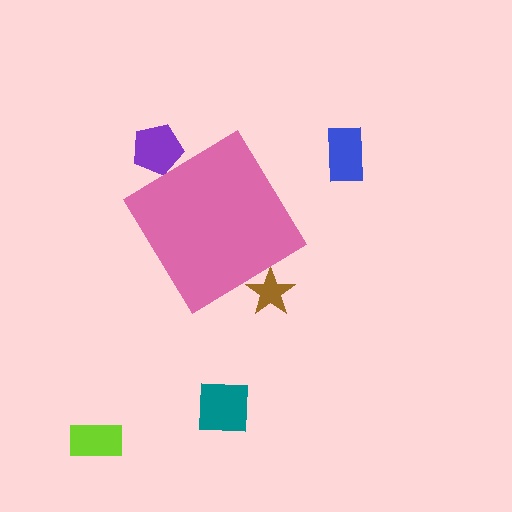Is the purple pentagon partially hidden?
Yes, the purple pentagon is partially hidden behind the pink diamond.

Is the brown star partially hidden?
Yes, the brown star is partially hidden behind the pink diamond.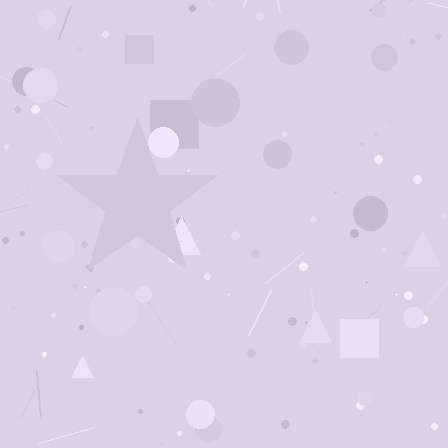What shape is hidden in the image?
A star is hidden in the image.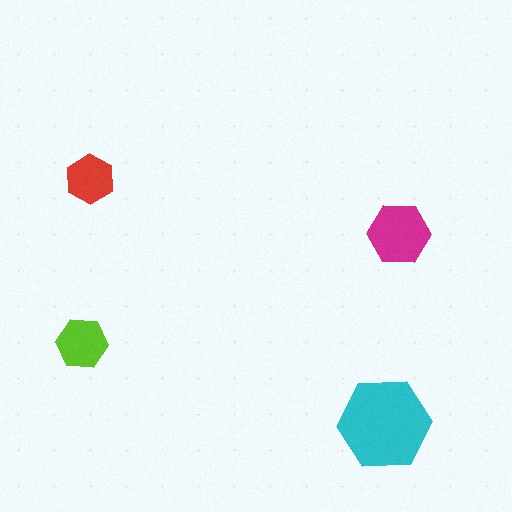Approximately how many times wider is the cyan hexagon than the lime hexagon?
About 2 times wider.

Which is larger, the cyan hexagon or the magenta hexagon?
The cyan one.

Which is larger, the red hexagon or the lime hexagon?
The lime one.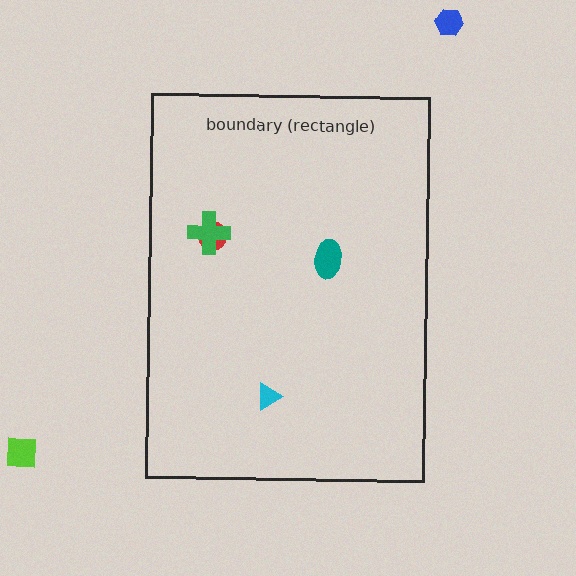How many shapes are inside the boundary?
4 inside, 2 outside.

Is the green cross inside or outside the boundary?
Inside.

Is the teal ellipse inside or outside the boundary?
Inside.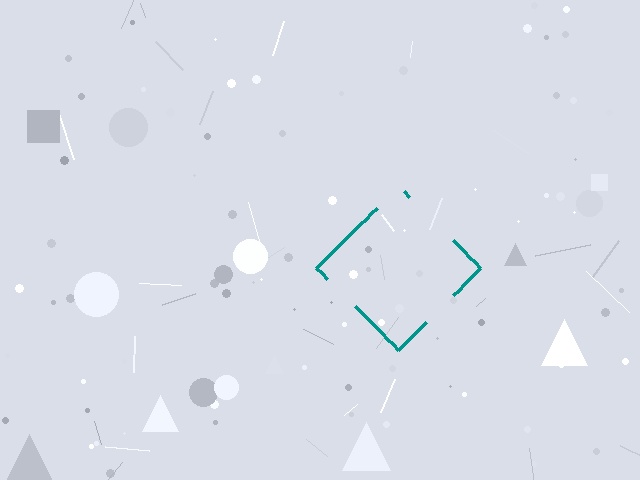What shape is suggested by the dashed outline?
The dashed outline suggests a diamond.